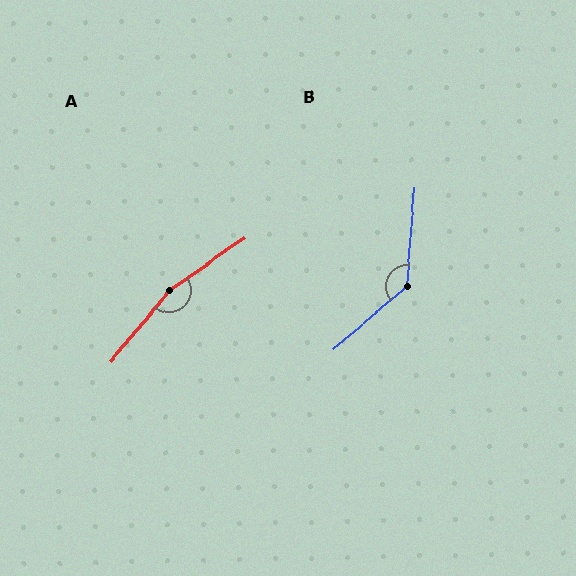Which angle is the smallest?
B, at approximately 135 degrees.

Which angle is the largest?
A, at approximately 164 degrees.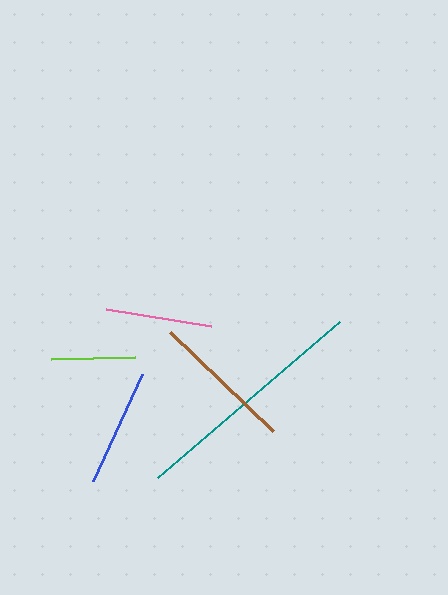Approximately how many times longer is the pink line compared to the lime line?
The pink line is approximately 1.3 times the length of the lime line.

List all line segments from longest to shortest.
From longest to shortest: teal, brown, blue, pink, lime.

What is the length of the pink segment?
The pink segment is approximately 106 pixels long.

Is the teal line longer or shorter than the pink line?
The teal line is longer than the pink line.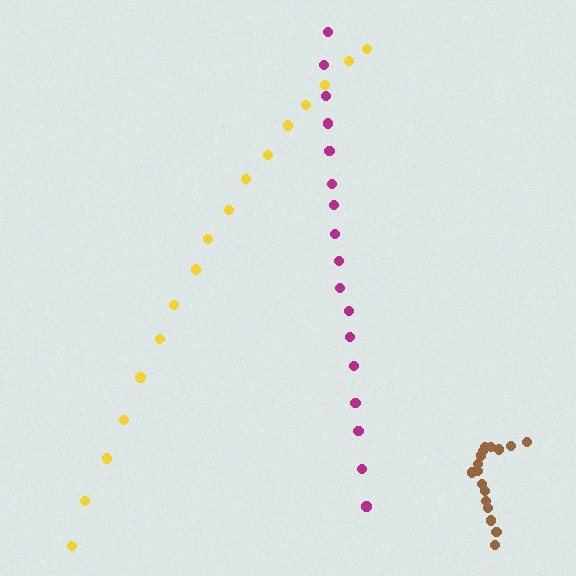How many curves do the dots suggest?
There are 3 distinct paths.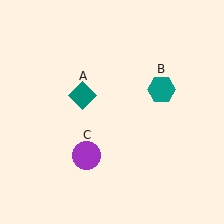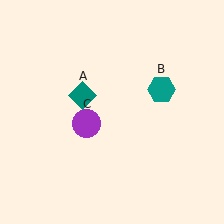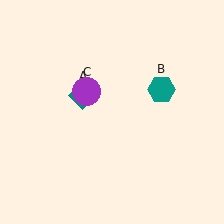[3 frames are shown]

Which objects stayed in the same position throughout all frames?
Teal diamond (object A) and teal hexagon (object B) remained stationary.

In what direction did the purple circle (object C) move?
The purple circle (object C) moved up.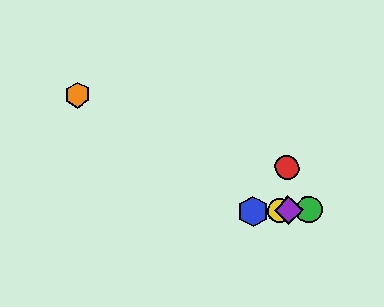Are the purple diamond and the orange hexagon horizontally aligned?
No, the purple diamond is at y≈210 and the orange hexagon is at y≈95.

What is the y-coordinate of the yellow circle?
The yellow circle is at y≈211.